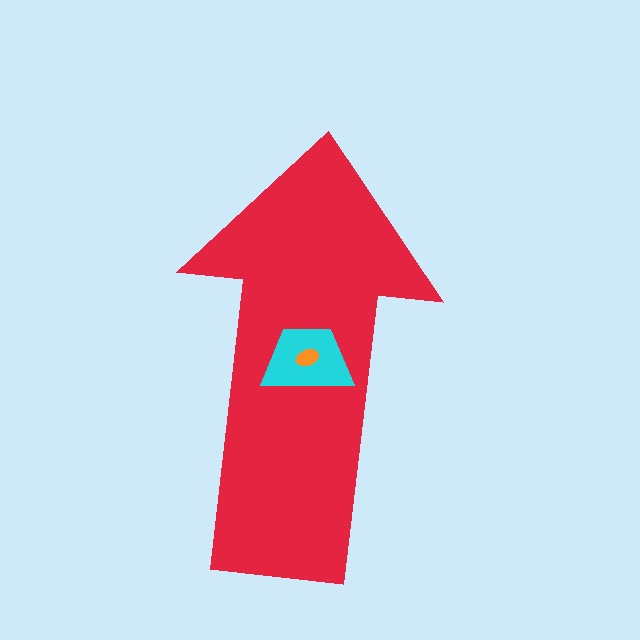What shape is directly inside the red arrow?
The cyan trapezoid.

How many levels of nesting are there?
3.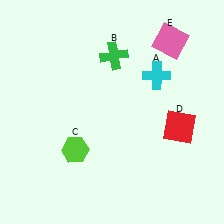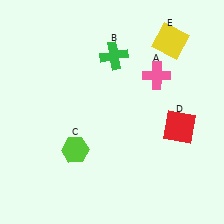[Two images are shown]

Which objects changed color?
A changed from cyan to pink. E changed from pink to yellow.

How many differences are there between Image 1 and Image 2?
There are 2 differences between the two images.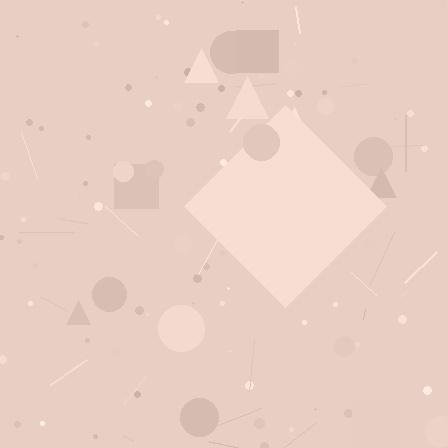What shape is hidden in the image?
A diamond is hidden in the image.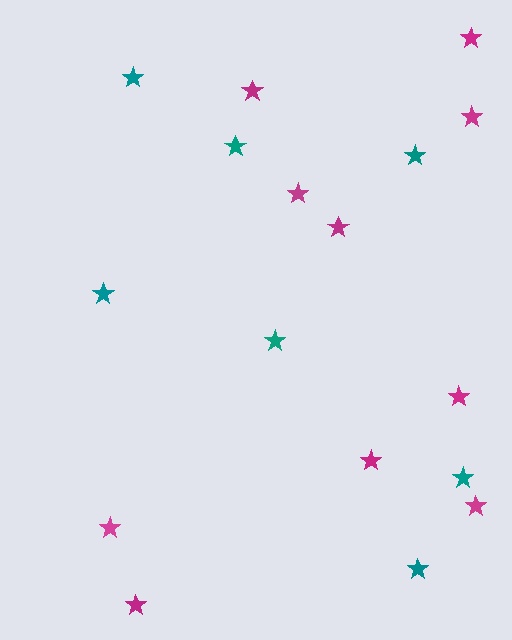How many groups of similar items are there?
There are 2 groups: one group of teal stars (7) and one group of magenta stars (10).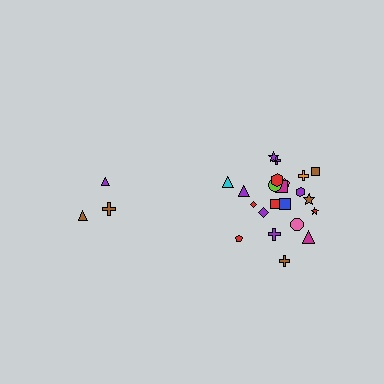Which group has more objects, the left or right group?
The right group.